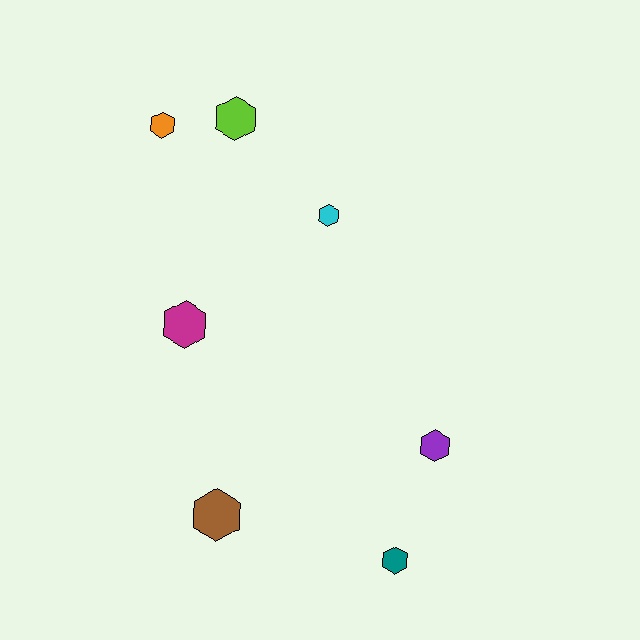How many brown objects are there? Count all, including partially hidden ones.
There is 1 brown object.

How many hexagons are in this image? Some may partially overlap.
There are 7 hexagons.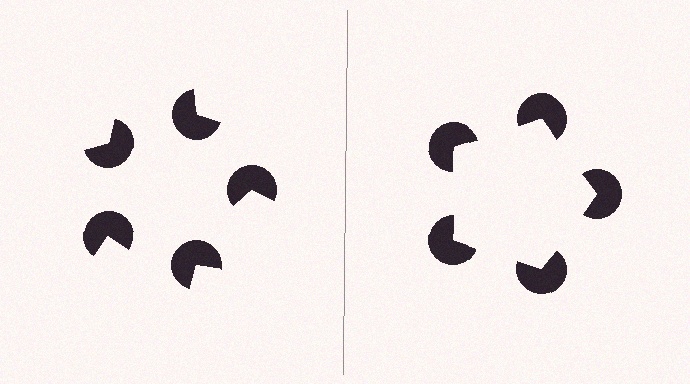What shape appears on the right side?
An illusory pentagon.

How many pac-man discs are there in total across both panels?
10 — 5 on each side.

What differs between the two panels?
The pac-man discs are positioned identically on both sides; only the wedge orientations differ. On the right they align to a pentagon; on the left they are misaligned.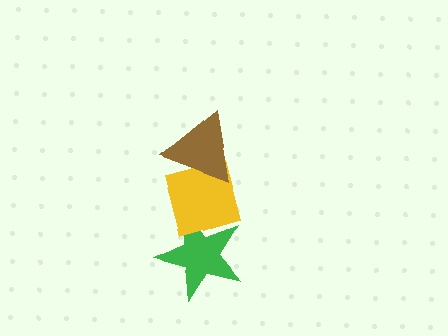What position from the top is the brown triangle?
The brown triangle is 1st from the top.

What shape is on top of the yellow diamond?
The brown triangle is on top of the yellow diamond.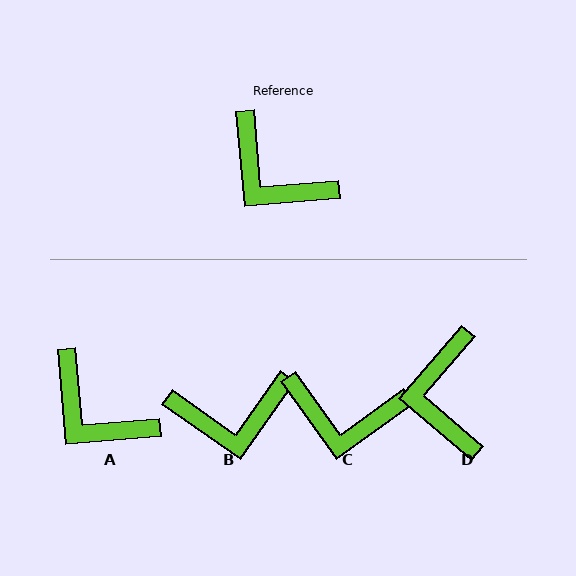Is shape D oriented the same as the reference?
No, it is off by about 46 degrees.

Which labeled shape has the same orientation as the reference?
A.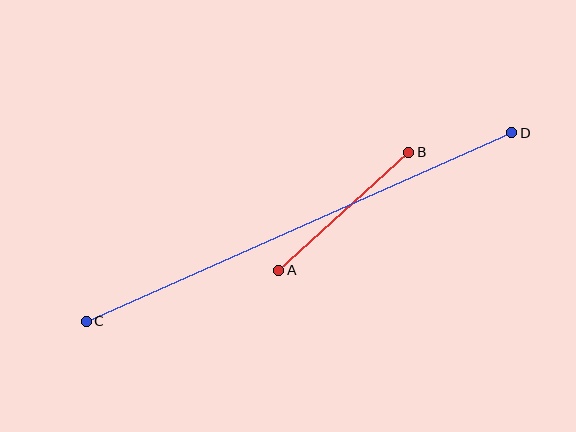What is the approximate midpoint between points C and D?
The midpoint is at approximately (299, 227) pixels.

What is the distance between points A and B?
The distance is approximately 176 pixels.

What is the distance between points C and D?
The distance is approximately 465 pixels.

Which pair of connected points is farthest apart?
Points C and D are farthest apart.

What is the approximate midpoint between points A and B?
The midpoint is at approximately (344, 211) pixels.